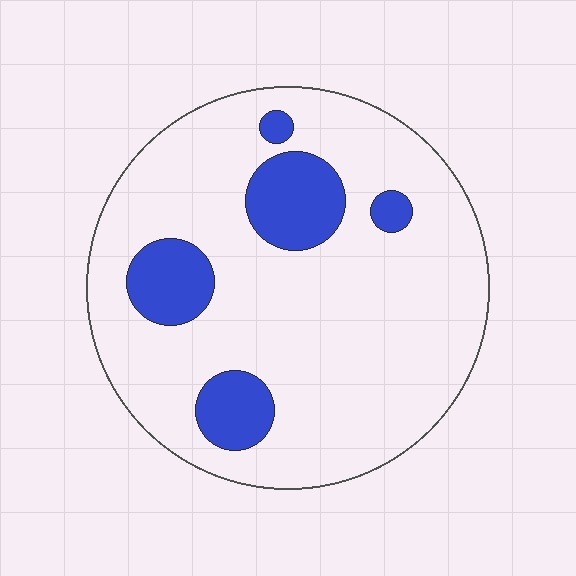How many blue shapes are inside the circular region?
5.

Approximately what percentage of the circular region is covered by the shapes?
Approximately 15%.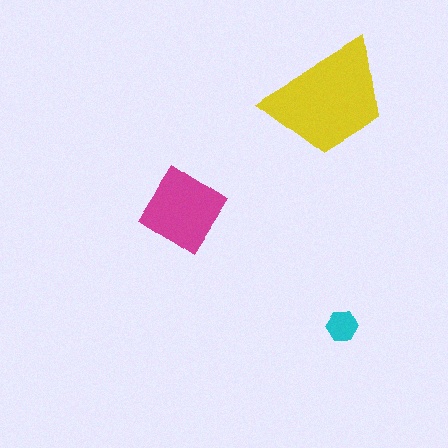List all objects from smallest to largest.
The cyan hexagon, the magenta diamond, the yellow trapezoid.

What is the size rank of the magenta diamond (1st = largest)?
2nd.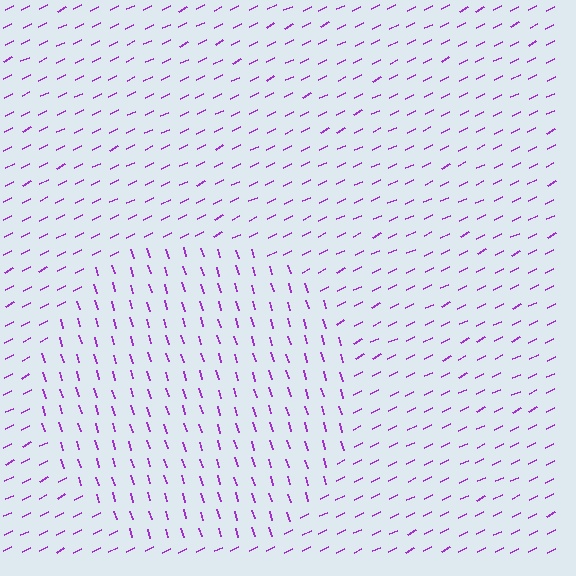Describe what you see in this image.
The image is filled with small purple line segments. A circle region in the image has lines oriented differently from the surrounding lines, creating a visible texture boundary.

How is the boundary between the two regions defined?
The boundary is defined purely by a change in line orientation (approximately 80 degrees difference). All lines are the same color and thickness.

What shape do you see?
I see a circle.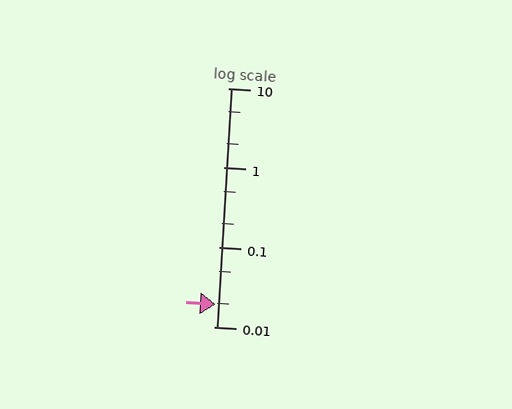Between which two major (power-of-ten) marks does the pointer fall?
The pointer is between 0.01 and 0.1.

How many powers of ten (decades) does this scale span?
The scale spans 3 decades, from 0.01 to 10.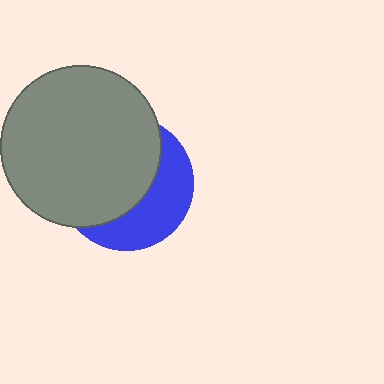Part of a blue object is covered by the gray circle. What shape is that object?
It is a circle.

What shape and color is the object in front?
The object in front is a gray circle.